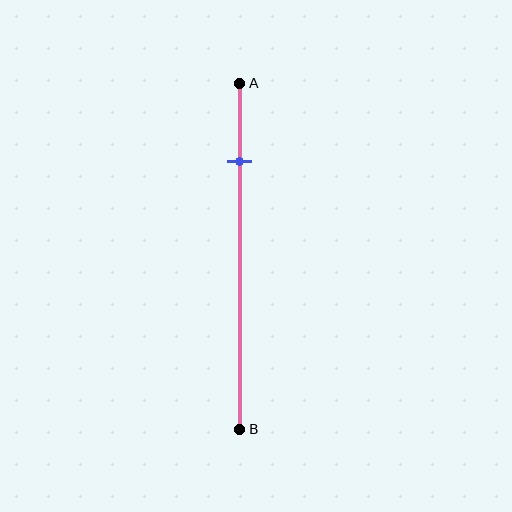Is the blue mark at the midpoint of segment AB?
No, the mark is at about 20% from A, not at the 50% midpoint.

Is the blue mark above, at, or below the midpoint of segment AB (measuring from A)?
The blue mark is above the midpoint of segment AB.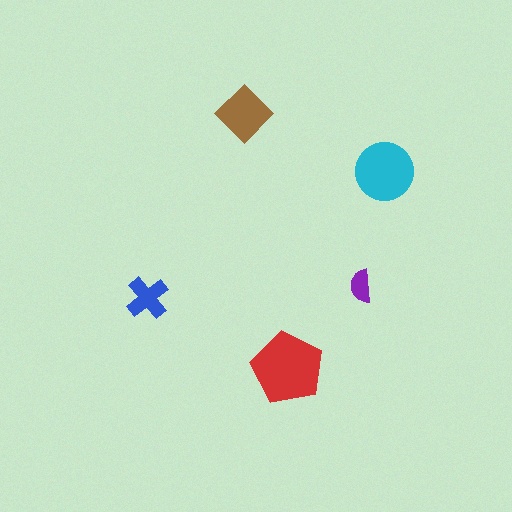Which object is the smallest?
The purple semicircle.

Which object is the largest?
The red pentagon.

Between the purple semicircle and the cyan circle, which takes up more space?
The cyan circle.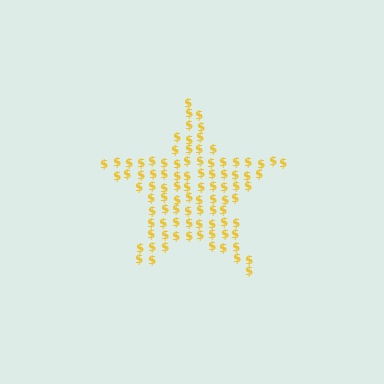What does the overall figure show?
The overall figure shows a star.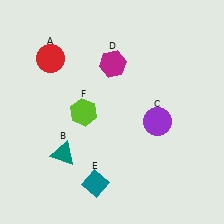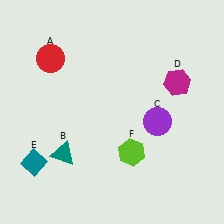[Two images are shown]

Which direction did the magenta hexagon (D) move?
The magenta hexagon (D) moved right.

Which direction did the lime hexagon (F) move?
The lime hexagon (F) moved right.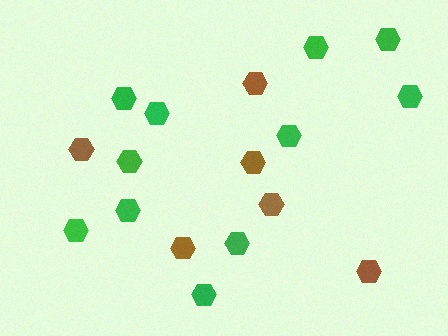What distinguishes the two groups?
There are 2 groups: one group of green hexagons (11) and one group of brown hexagons (6).